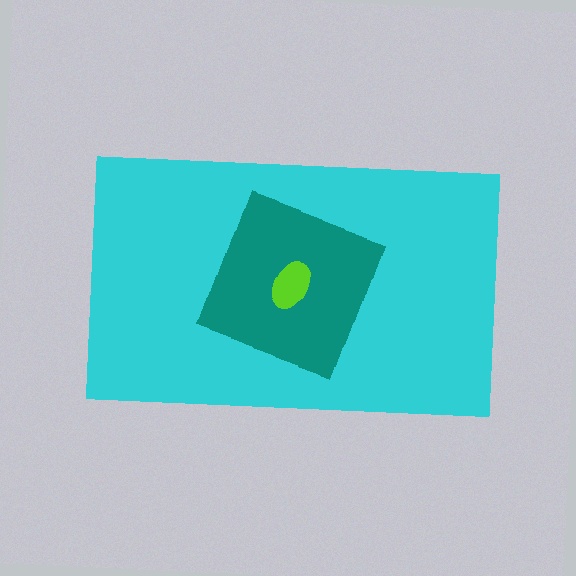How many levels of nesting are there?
3.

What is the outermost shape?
The cyan rectangle.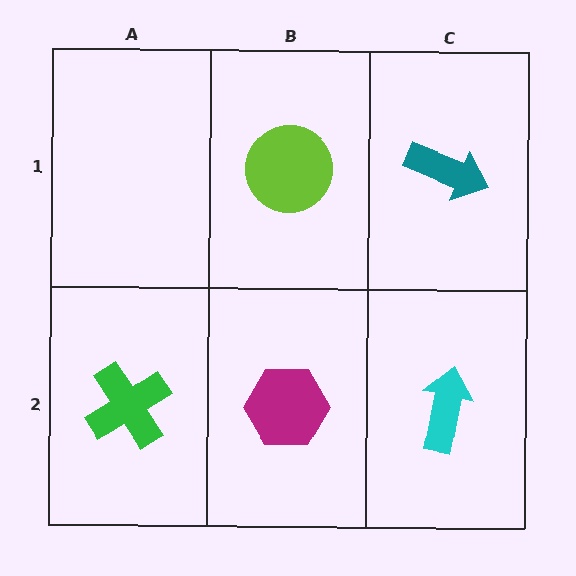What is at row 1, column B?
A lime circle.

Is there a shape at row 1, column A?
No, that cell is empty.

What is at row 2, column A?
A green cross.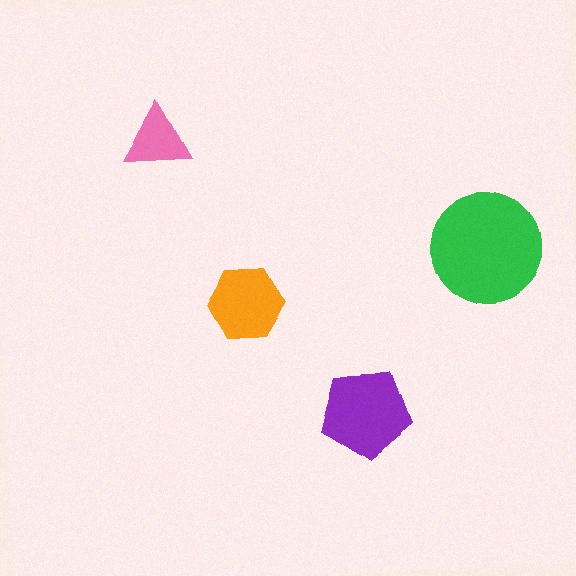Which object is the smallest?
The pink triangle.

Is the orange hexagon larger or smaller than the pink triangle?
Larger.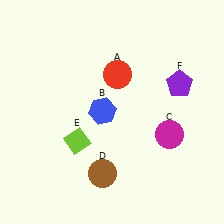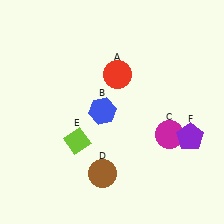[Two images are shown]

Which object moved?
The purple pentagon (F) moved down.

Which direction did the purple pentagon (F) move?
The purple pentagon (F) moved down.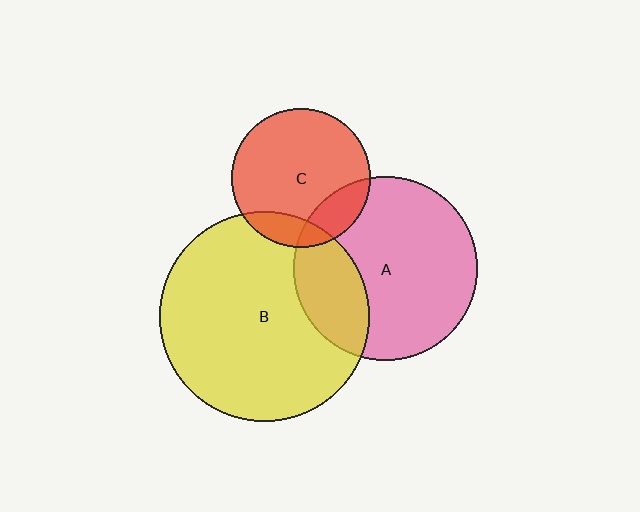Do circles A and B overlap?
Yes.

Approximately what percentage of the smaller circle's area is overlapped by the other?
Approximately 25%.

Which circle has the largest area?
Circle B (yellow).